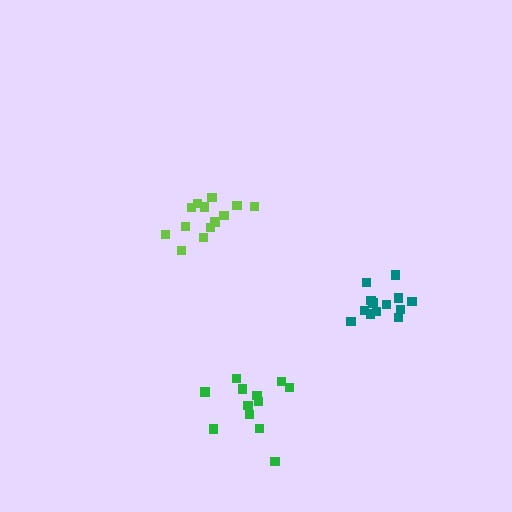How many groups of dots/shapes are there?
There are 3 groups.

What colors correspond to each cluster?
The clusters are colored: lime, teal, green.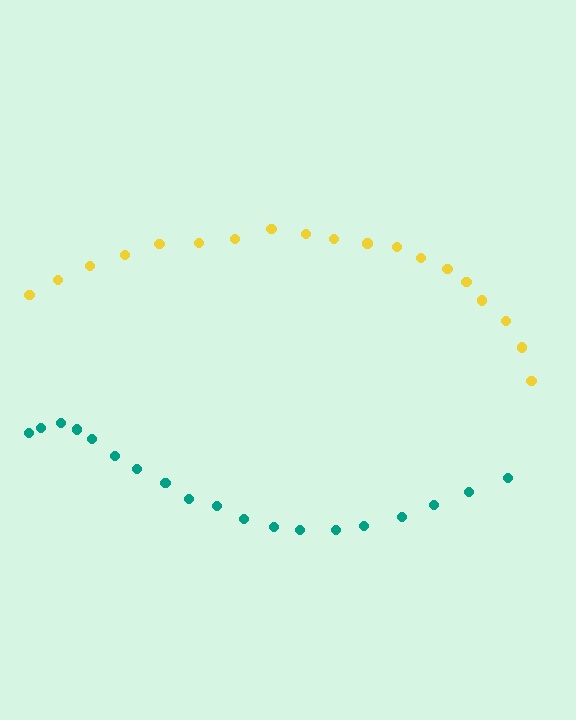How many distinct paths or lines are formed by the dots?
There are 2 distinct paths.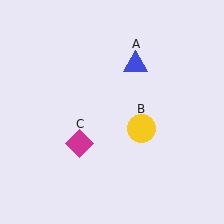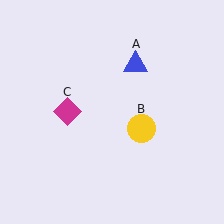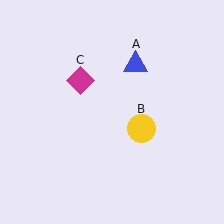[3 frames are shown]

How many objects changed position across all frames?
1 object changed position: magenta diamond (object C).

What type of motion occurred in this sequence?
The magenta diamond (object C) rotated clockwise around the center of the scene.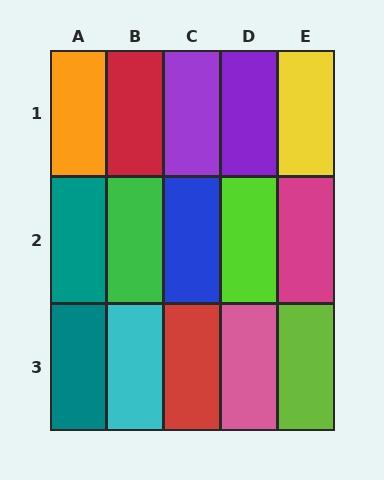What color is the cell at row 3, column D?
Pink.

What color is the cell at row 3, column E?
Lime.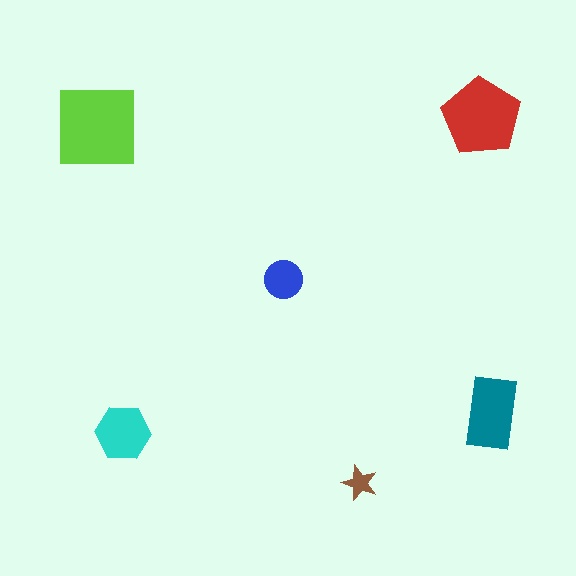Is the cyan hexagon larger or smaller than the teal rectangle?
Smaller.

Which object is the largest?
The lime square.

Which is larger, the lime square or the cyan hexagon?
The lime square.